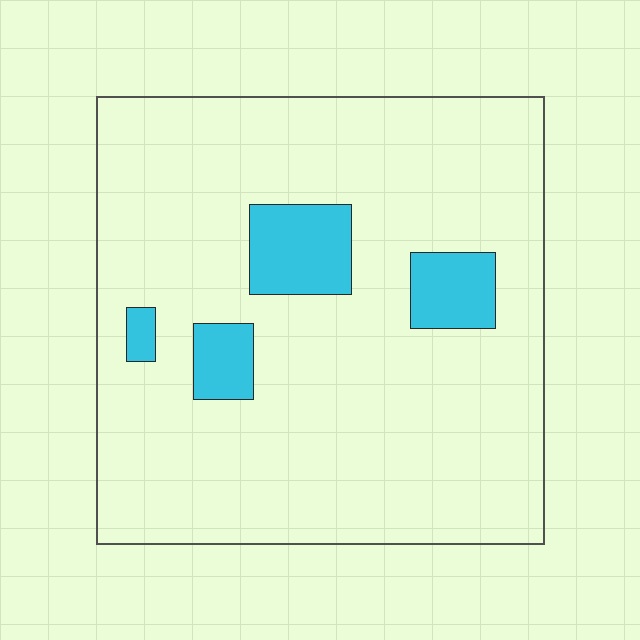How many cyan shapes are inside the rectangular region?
4.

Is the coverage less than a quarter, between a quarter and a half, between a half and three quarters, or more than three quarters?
Less than a quarter.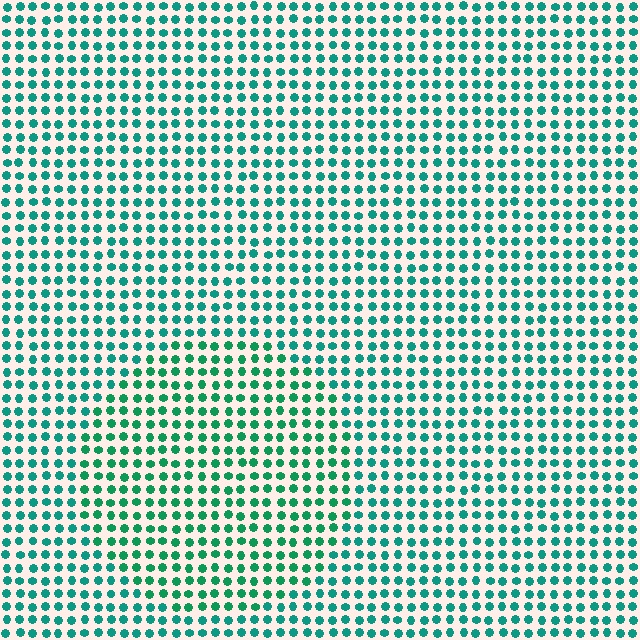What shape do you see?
I see a circle.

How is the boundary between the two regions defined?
The boundary is defined purely by a slight shift in hue (about 20 degrees). Spacing, size, and orientation are identical on both sides.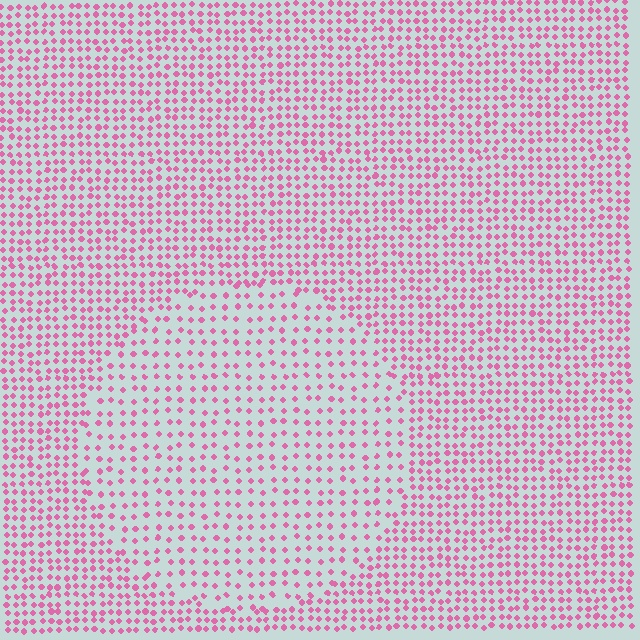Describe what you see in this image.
The image contains small pink elements arranged at two different densities. A circle-shaped region is visible where the elements are less densely packed than the surrounding area.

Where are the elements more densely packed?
The elements are more densely packed outside the circle boundary.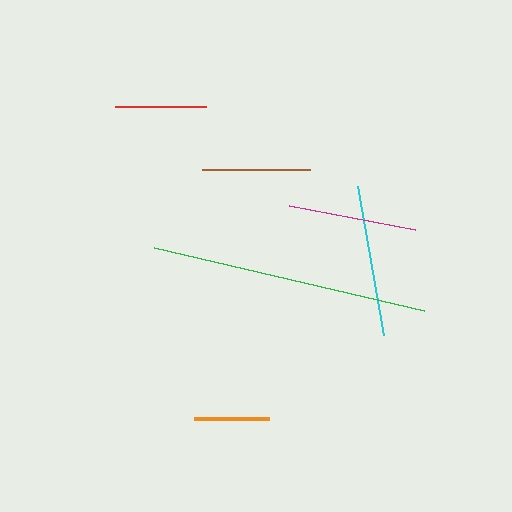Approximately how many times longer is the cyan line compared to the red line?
The cyan line is approximately 1.7 times the length of the red line.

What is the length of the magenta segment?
The magenta segment is approximately 128 pixels long.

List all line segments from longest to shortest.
From longest to shortest: green, cyan, magenta, brown, red, orange.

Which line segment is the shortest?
The orange line is the shortest at approximately 74 pixels.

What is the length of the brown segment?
The brown segment is approximately 107 pixels long.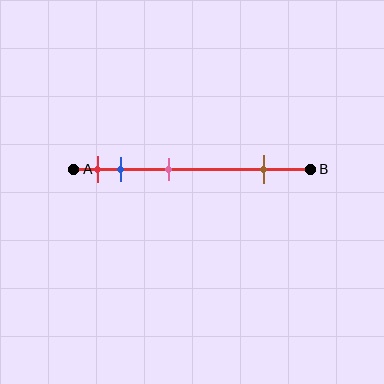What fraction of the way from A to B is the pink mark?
The pink mark is approximately 40% (0.4) of the way from A to B.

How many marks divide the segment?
There are 4 marks dividing the segment.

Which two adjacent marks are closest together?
The red and blue marks are the closest adjacent pair.